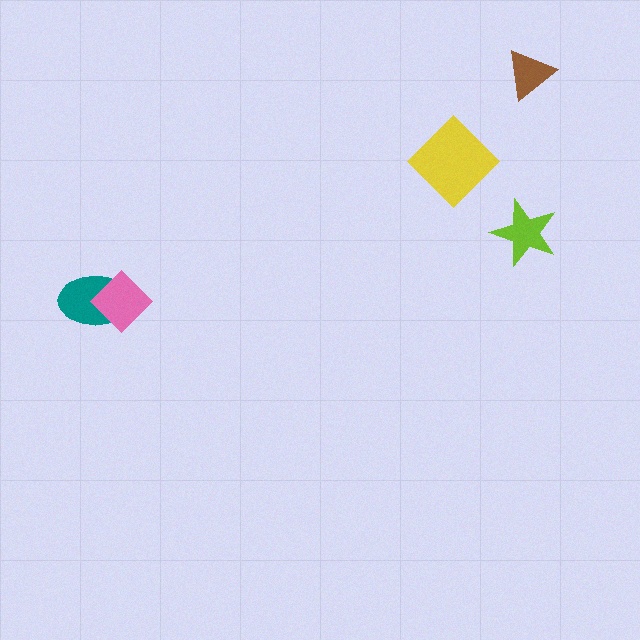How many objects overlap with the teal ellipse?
1 object overlaps with the teal ellipse.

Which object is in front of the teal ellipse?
The pink diamond is in front of the teal ellipse.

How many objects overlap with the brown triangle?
0 objects overlap with the brown triangle.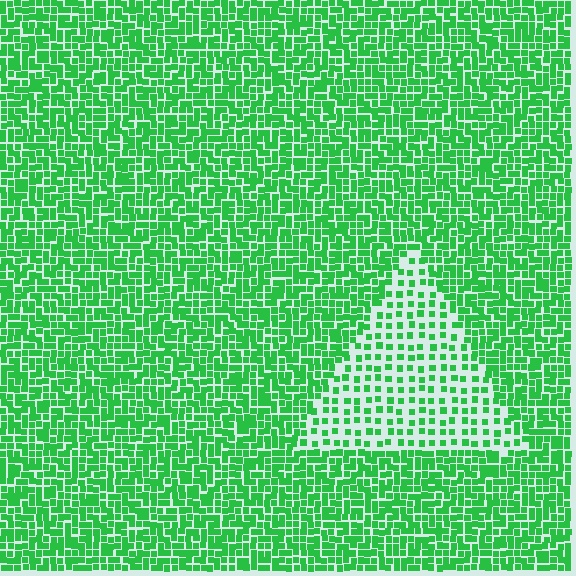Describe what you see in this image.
The image contains small green elements arranged at two different densities. A triangle-shaped region is visible where the elements are less densely packed than the surrounding area.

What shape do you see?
I see a triangle.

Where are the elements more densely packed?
The elements are more densely packed outside the triangle boundary.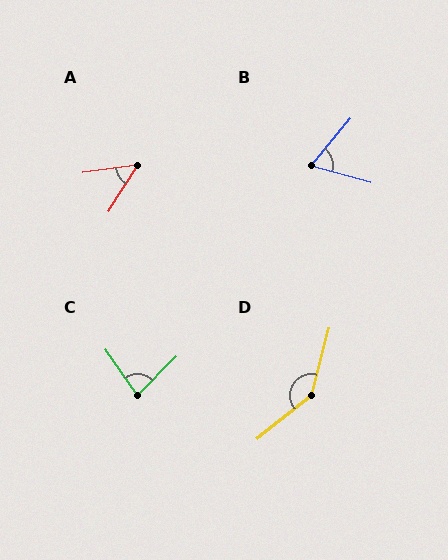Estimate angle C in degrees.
Approximately 80 degrees.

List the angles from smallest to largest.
A (50°), B (66°), C (80°), D (143°).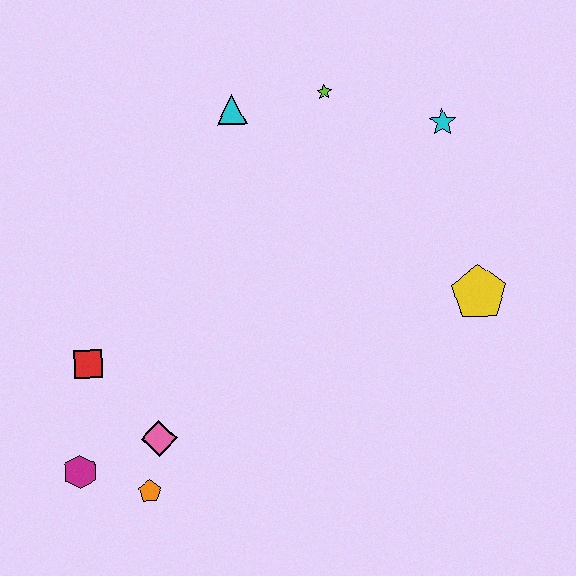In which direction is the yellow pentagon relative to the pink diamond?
The yellow pentagon is to the right of the pink diamond.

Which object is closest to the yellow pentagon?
The cyan star is closest to the yellow pentagon.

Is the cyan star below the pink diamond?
No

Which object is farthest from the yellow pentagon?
The magenta hexagon is farthest from the yellow pentagon.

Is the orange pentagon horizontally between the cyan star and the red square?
Yes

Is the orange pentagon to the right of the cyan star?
No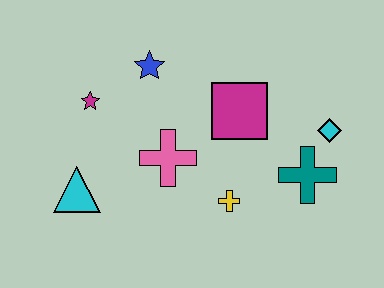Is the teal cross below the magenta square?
Yes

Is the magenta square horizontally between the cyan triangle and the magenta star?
No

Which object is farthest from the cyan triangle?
The cyan diamond is farthest from the cyan triangle.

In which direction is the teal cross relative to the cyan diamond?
The teal cross is below the cyan diamond.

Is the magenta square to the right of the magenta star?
Yes